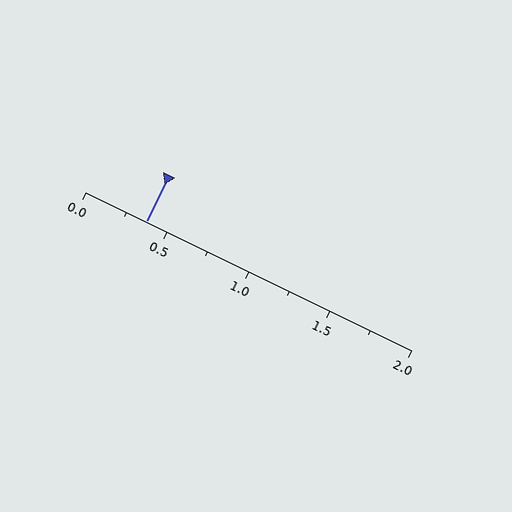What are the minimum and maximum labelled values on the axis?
The axis runs from 0.0 to 2.0.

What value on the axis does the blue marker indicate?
The marker indicates approximately 0.38.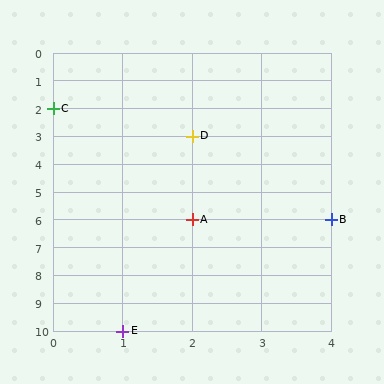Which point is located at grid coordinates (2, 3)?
Point D is at (2, 3).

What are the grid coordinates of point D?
Point D is at grid coordinates (2, 3).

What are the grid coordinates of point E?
Point E is at grid coordinates (1, 10).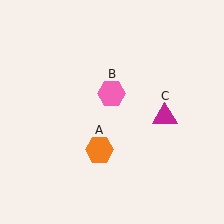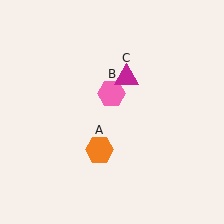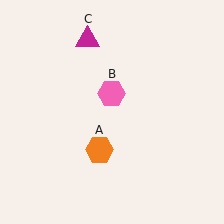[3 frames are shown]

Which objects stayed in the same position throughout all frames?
Orange hexagon (object A) and pink hexagon (object B) remained stationary.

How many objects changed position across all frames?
1 object changed position: magenta triangle (object C).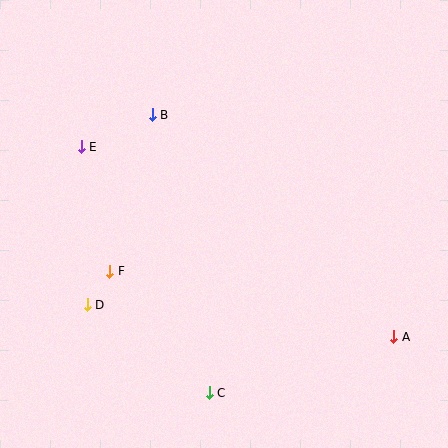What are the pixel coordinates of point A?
Point A is at (394, 337).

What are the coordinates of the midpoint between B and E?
The midpoint between B and E is at (117, 131).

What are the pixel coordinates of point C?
Point C is at (209, 393).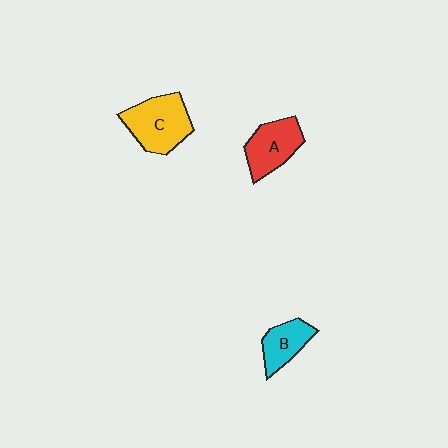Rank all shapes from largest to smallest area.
From largest to smallest: C (yellow), A (red), B (cyan).